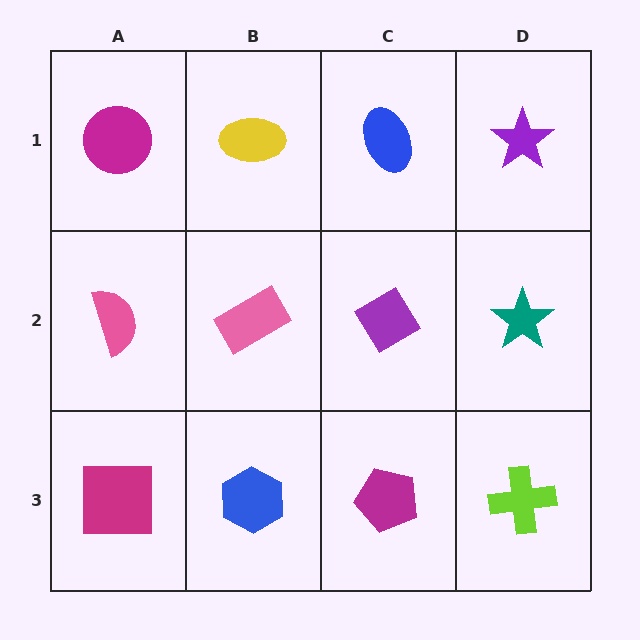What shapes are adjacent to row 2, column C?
A blue ellipse (row 1, column C), a magenta pentagon (row 3, column C), a pink rectangle (row 2, column B), a teal star (row 2, column D).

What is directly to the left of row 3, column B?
A magenta square.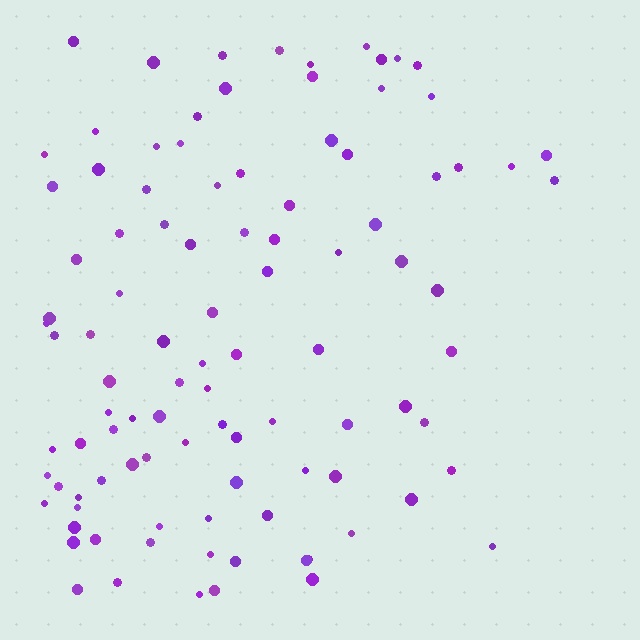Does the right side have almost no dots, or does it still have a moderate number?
Still a moderate number, just noticeably fewer than the left.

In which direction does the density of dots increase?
From right to left, with the left side densest.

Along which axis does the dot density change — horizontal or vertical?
Horizontal.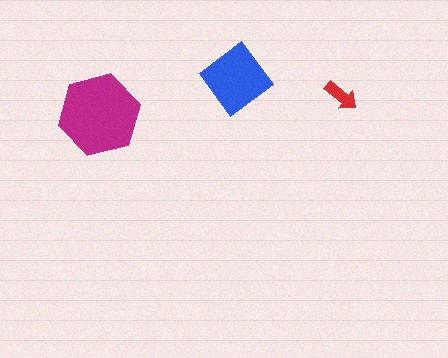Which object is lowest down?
The magenta hexagon is bottommost.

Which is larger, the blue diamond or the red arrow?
The blue diamond.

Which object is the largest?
The magenta hexagon.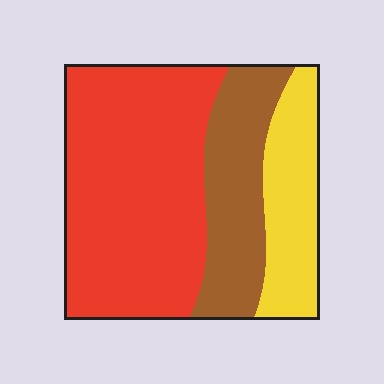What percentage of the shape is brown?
Brown takes up about one quarter (1/4) of the shape.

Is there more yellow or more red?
Red.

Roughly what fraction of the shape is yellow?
Yellow takes up about one fifth (1/5) of the shape.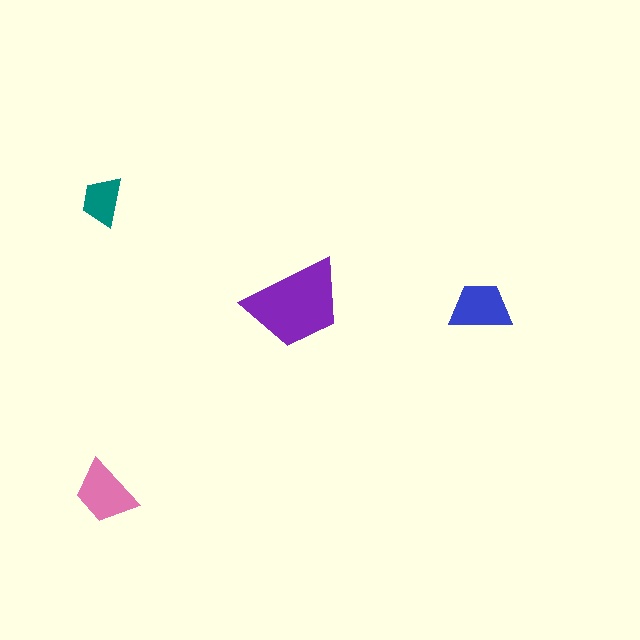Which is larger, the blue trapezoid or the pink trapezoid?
The pink one.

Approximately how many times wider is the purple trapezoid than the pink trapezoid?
About 1.5 times wider.